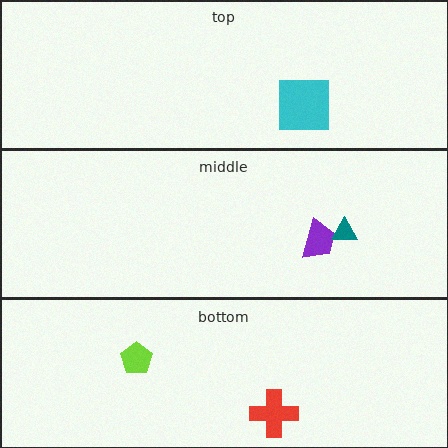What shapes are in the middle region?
The purple trapezoid, the teal triangle.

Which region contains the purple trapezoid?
The middle region.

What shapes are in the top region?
The cyan square.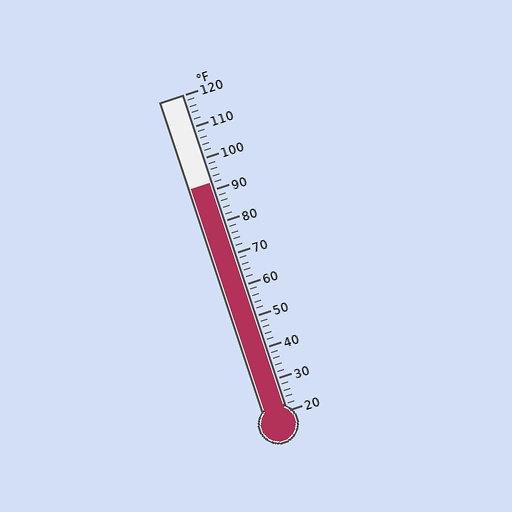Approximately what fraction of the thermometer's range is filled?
The thermometer is filled to approximately 70% of its range.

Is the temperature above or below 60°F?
The temperature is above 60°F.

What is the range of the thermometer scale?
The thermometer scale ranges from 20°F to 120°F.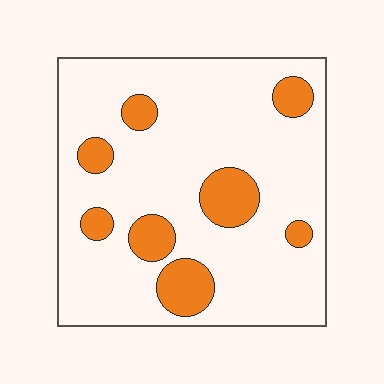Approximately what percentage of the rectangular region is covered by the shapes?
Approximately 15%.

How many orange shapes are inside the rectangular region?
8.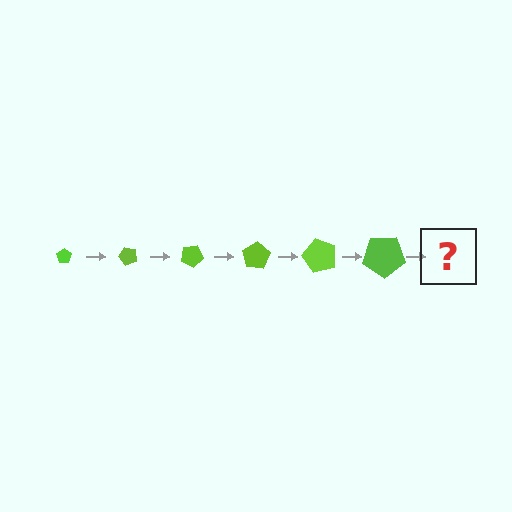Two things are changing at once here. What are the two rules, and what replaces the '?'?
The two rules are that the pentagon grows larger each step and it rotates 50 degrees each step. The '?' should be a pentagon, larger than the previous one and rotated 300 degrees from the start.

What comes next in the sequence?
The next element should be a pentagon, larger than the previous one and rotated 300 degrees from the start.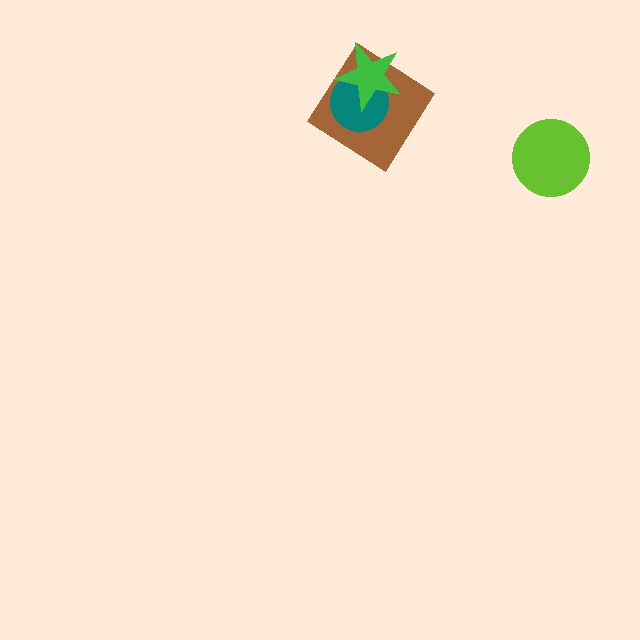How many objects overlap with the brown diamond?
2 objects overlap with the brown diamond.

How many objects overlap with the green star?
2 objects overlap with the green star.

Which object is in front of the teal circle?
The green star is in front of the teal circle.